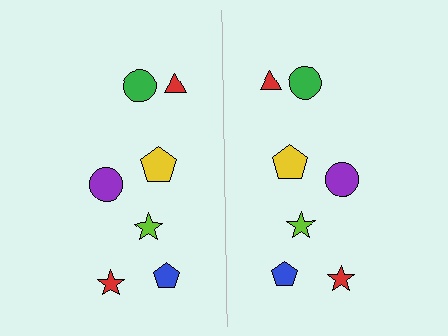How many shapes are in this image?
There are 14 shapes in this image.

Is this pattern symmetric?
Yes, this pattern has bilateral (reflection) symmetry.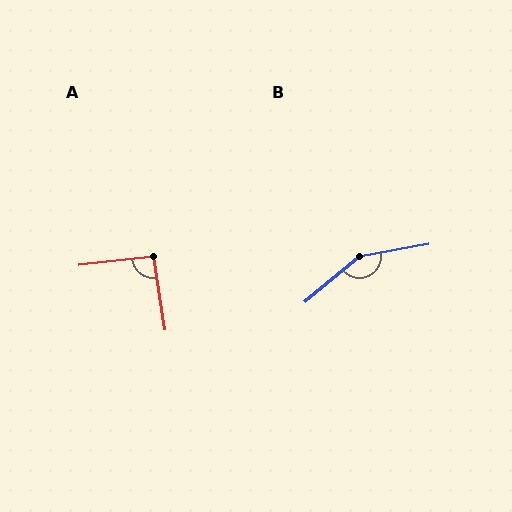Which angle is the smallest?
A, at approximately 93 degrees.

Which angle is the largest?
B, at approximately 150 degrees.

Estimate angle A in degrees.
Approximately 93 degrees.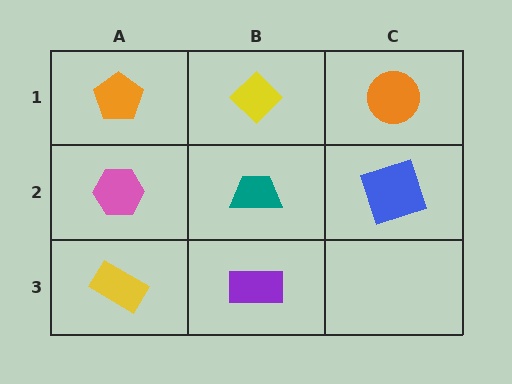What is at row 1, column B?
A yellow diamond.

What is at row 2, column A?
A pink hexagon.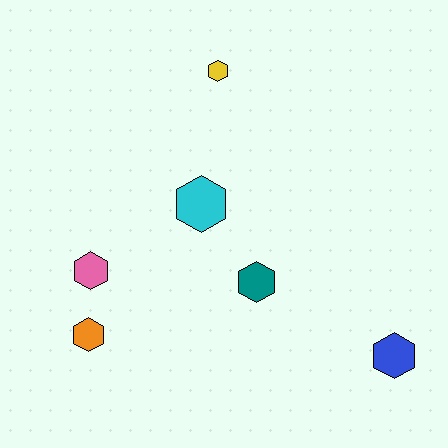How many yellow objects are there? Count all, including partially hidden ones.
There is 1 yellow object.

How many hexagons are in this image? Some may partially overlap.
There are 6 hexagons.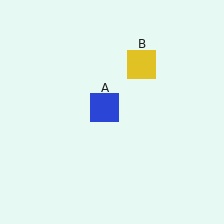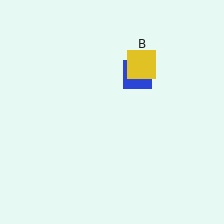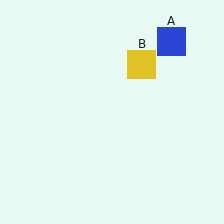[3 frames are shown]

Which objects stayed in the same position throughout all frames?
Yellow square (object B) remained stationary.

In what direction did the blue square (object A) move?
The blue square (object A) moved up and to the right.